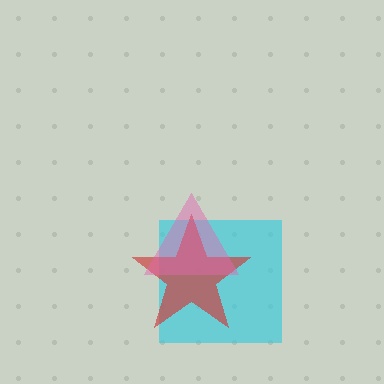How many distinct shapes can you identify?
There are 3 distinct shapes: a cyan square, a red star, a pink triangle.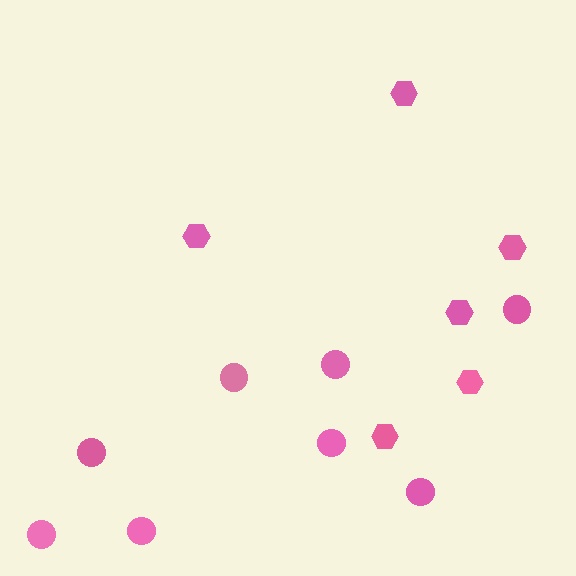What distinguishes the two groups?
There are 2 groups: one group of circles (8) and one group of hexagons (6).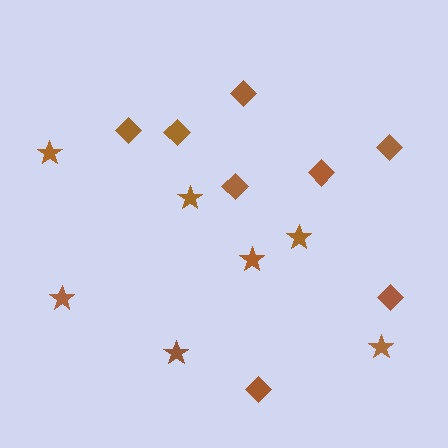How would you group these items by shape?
There are 2 groups: one group of diamonds (8) and one group of stars (7).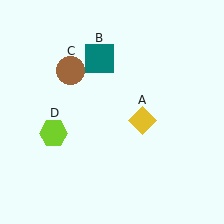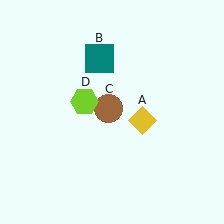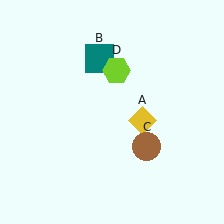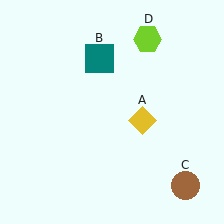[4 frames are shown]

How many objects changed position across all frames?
2 objects changed position: brown circle (object C), lime hexagon (object D).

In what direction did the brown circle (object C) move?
The brown circle (object C) moved down and to the right.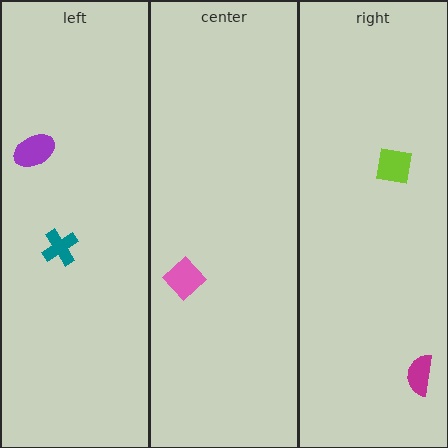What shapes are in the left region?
The purple ellipse, the teal cross.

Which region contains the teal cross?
The left region.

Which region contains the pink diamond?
The center region.